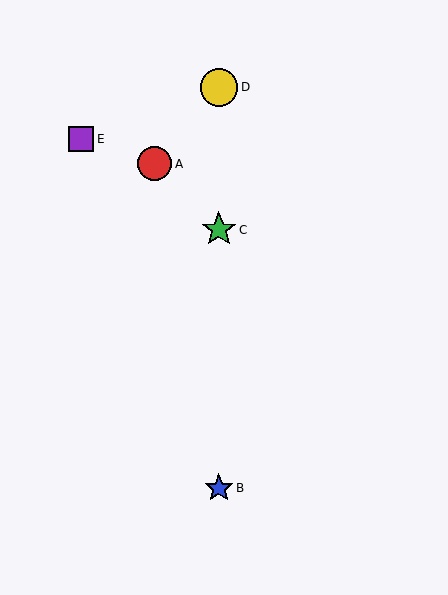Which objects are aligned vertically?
Objects B, C, D are aligned vertically.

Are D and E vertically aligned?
No, D is at x≈219 and E is at x≈81.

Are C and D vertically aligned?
Yes, both are at x≈219.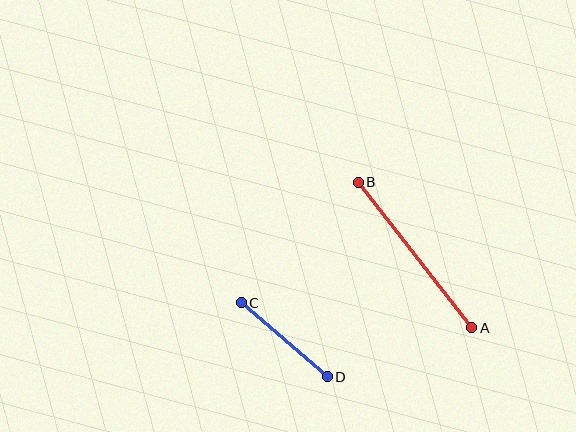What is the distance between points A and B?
The distance is approximately 185 pixels.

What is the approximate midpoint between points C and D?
The midpoint is at approximately (284, 340) pixels.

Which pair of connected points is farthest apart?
Points A and B are farthest apart.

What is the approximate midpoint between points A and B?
The midpoint is at approximately (415, 255) pixels.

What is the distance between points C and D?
The distance is approximately 113 pixels.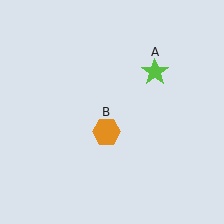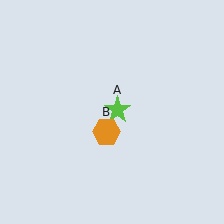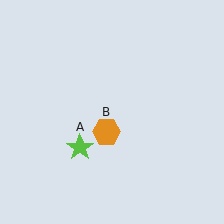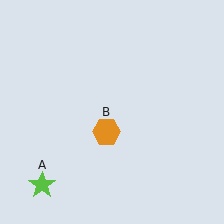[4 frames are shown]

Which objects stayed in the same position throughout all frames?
Orange hexagon (object B) remained stationary.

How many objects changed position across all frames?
1 object changed position: lime star (object A).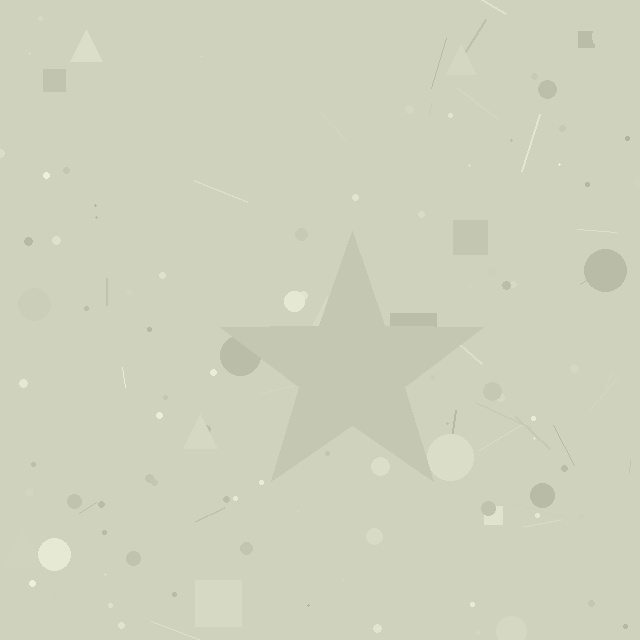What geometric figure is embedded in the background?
A star is embedded in the background.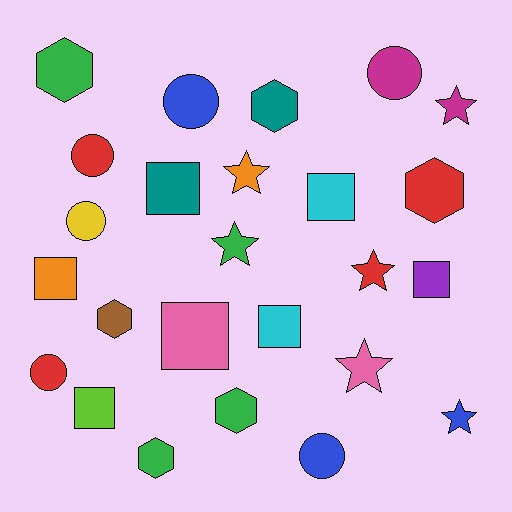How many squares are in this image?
There are 7 squares.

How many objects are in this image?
There are 25 objects.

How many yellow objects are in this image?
There is 1 yellow object.